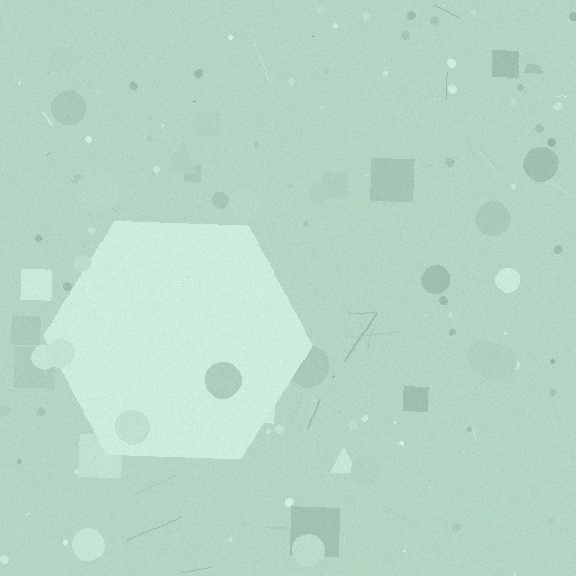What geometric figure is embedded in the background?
A hexagon is embedded in the background.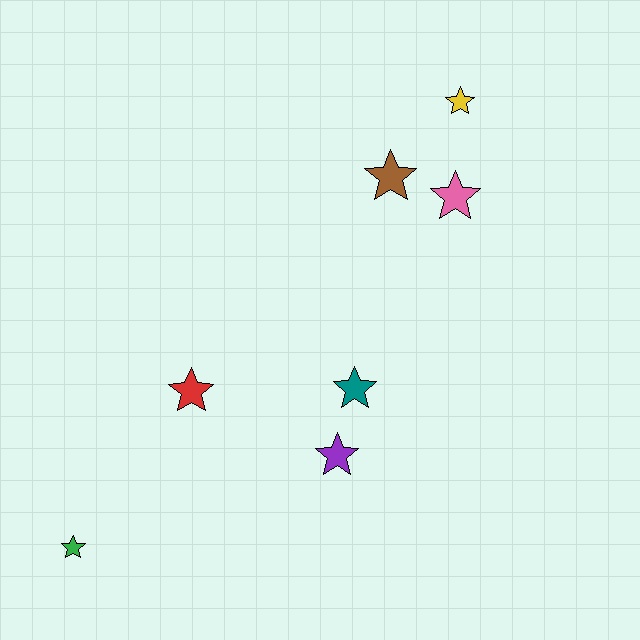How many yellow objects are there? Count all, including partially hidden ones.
There is 1 yellow object.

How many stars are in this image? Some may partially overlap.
There are 7 stars.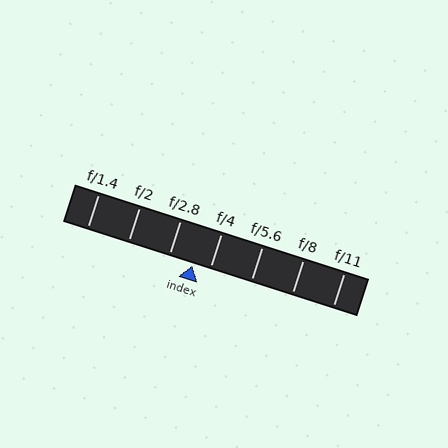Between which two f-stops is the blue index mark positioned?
The index mark is between f/2.8 and f/4.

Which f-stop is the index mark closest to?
The index mark is closest to f/4.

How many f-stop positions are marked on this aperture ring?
There are 7 f-stop positions marked.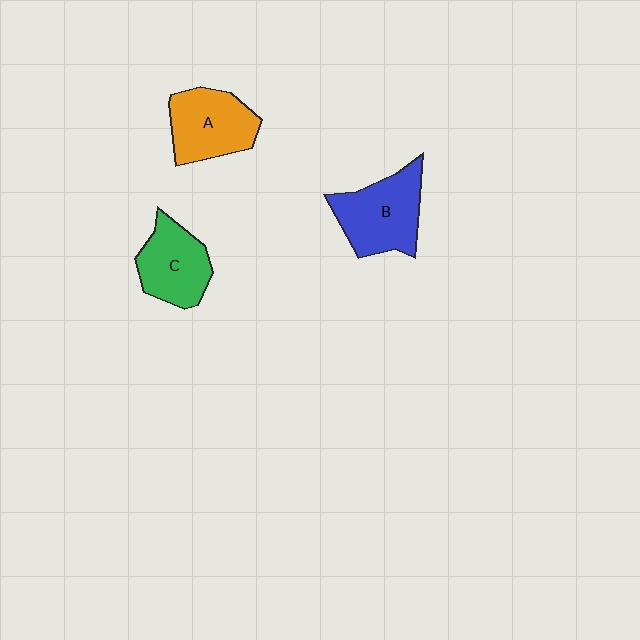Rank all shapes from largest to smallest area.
From largest to smallest: B (blue), A (orange), C (green).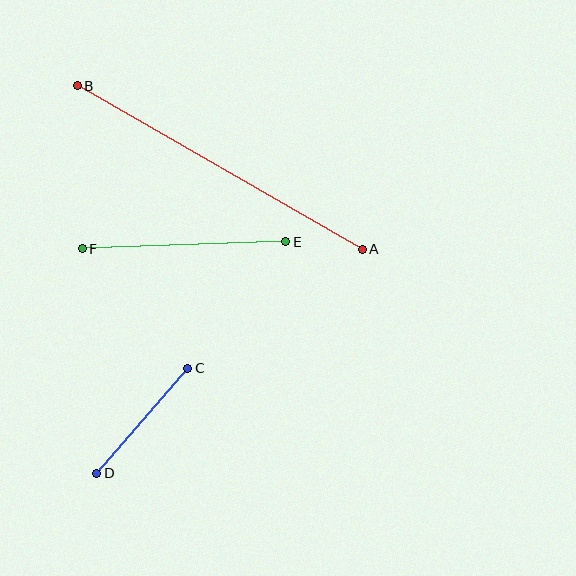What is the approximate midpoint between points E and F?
The midpoint is at approximately (184, 245) pixels.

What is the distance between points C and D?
The distance is approximately 139 pixels.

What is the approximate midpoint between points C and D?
The midpoint is at approximately (142, 421) pixels.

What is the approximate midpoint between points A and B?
The midpoint is at approximately (220, 168) pixels.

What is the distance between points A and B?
The distance is approximately 329 pixels.